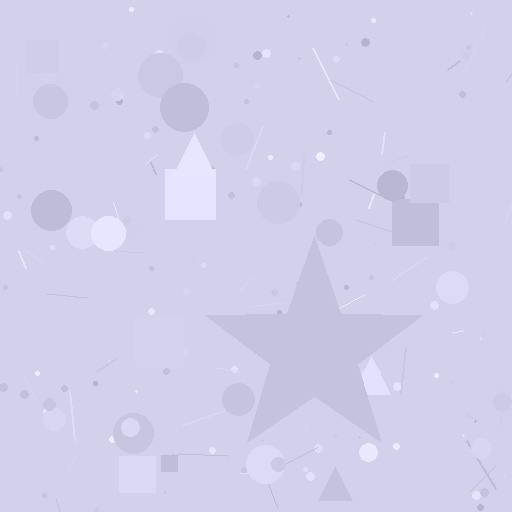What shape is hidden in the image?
A star is hidden in the image.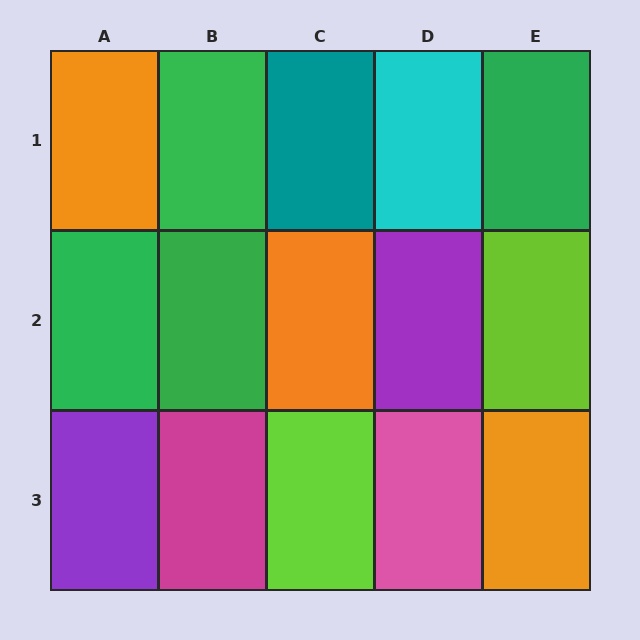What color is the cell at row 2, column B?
Green.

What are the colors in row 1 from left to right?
Orange, green, teal, cyan, green.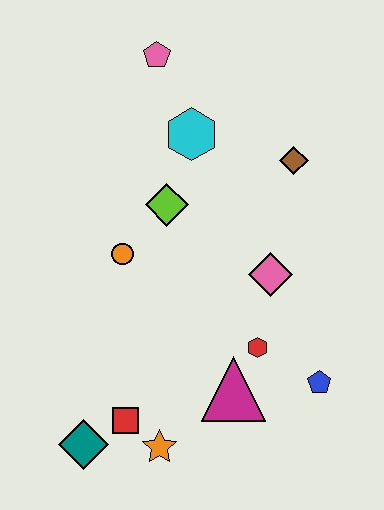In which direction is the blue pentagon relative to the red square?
The blue pentagon is to the right of the red square.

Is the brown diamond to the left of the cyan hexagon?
No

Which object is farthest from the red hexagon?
The pink pentagon is farthest from the red hexagon.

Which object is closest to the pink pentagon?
The cyan hexagon is closest to the pink pentagon.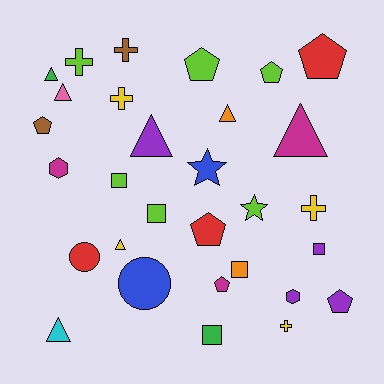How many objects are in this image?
There are 30 objects.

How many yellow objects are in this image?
There are 4 yellow objects.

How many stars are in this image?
There are 2 stars.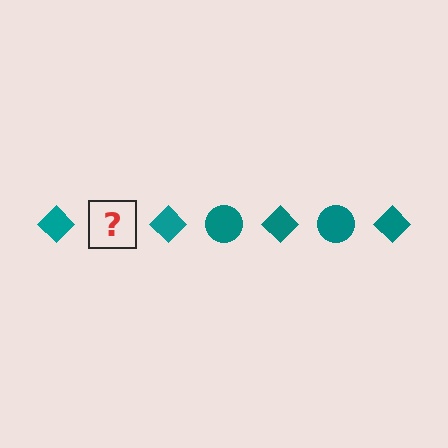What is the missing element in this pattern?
The missing element is a teal circle.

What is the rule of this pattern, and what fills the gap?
The rule is that the pattern cycles through diamond, circle shapes in teal. The gap should be filled with a teal circle.